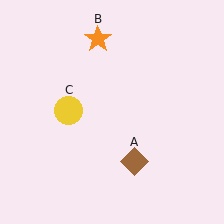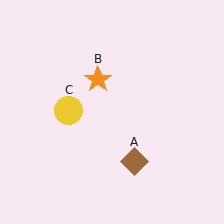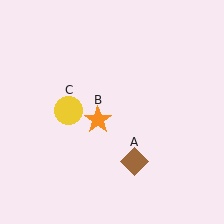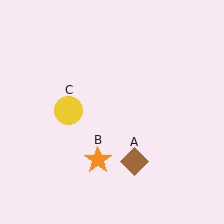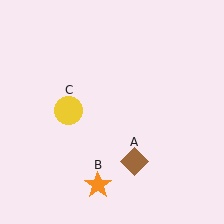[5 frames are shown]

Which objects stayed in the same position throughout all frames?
Brown diamond (object A) and yellow circle (object C) remained stationary.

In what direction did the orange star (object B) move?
The orange star (object B) moved down.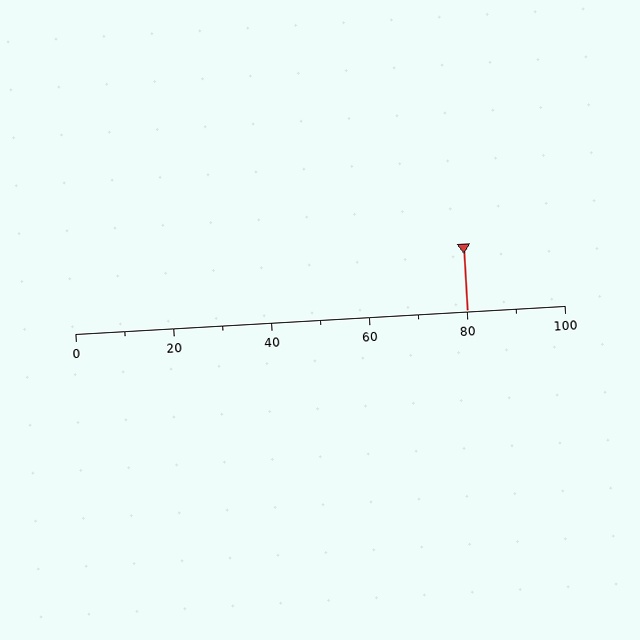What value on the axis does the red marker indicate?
The marker indicates approximately 80.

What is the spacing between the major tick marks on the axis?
The major ticks are spaced 20 apart.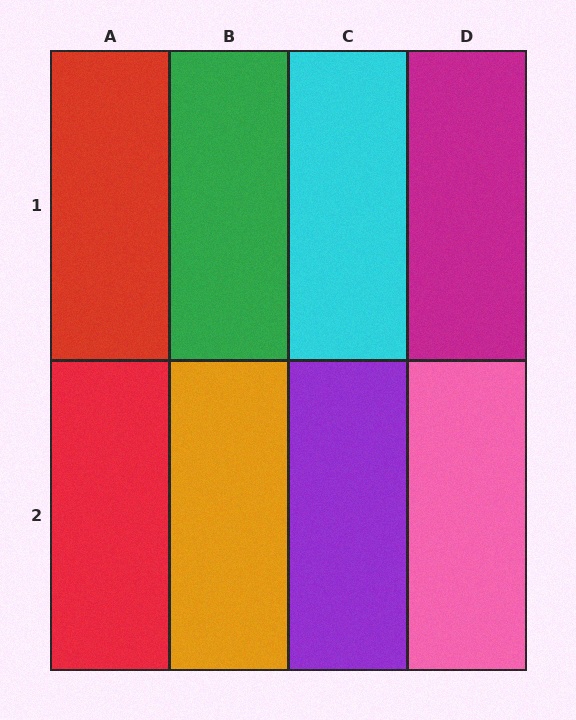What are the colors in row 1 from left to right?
Red, green, cyan, magenta.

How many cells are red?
2 cells are red.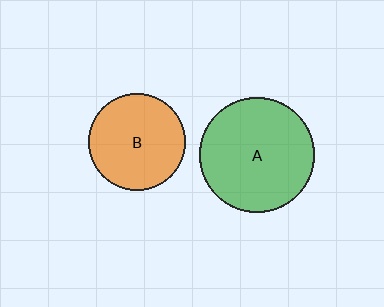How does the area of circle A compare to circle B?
Approximately 1.4 times.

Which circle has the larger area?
Circle A (green).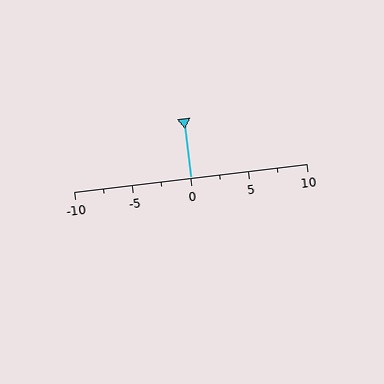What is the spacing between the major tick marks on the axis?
The major ticks are spaced 5 apart.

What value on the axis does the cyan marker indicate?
The marker indicates approximately 0.